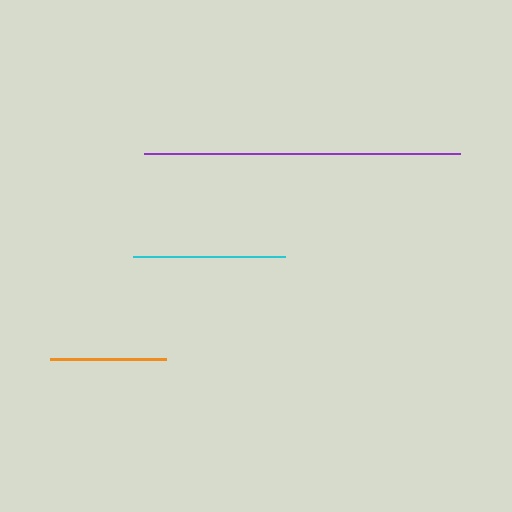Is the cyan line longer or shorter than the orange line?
The cyan line is longer than the orange line.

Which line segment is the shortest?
The orange line is the shortest at approximately 116 pixels.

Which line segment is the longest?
The purple line is the longest at approximately 316 pixels.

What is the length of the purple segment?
The purple segment is approximately 316 pixels long.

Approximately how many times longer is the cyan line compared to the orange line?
The cyan line is approximately 1.3 times the length of the orange line.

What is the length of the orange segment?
The orange segment is approximately 116 pixels long.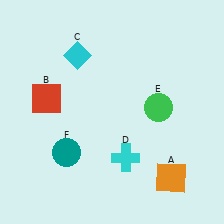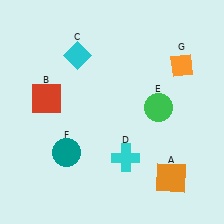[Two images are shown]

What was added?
An orange diamond (G) was added in Image 2.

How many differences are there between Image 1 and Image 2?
There is 1 difference between the two images.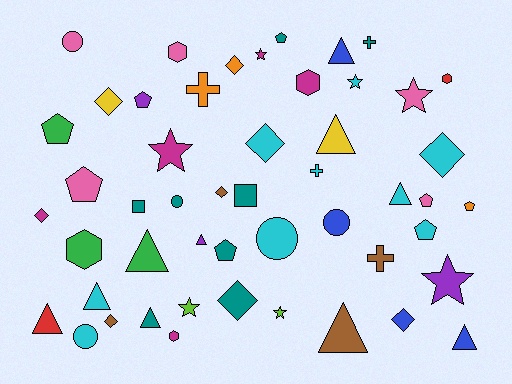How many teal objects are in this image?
There are 8 teal objects.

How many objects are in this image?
There are 50 objects.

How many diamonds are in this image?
There are 9 diamonds.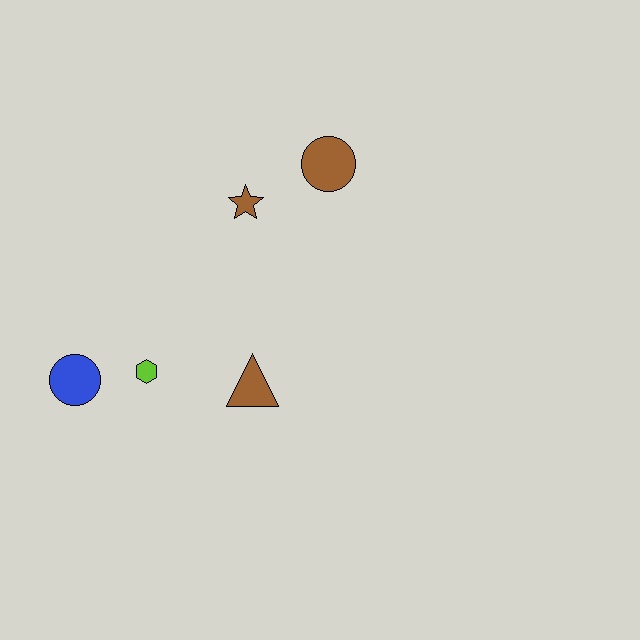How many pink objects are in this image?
There are no pink objects.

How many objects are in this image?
There are 5 objects.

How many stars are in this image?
There is 1 star.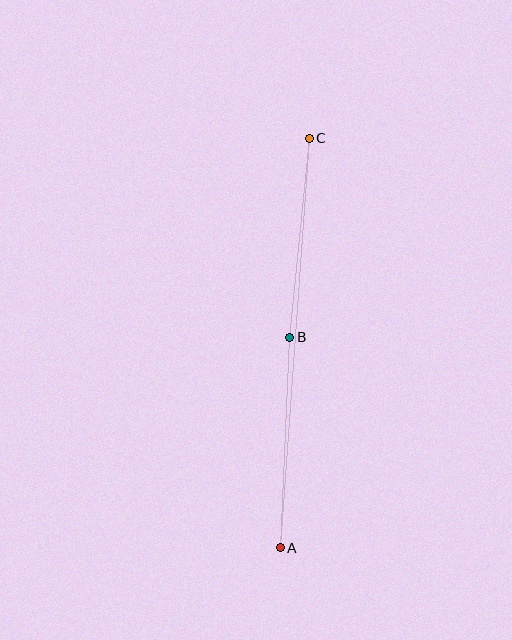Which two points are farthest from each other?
Points A and C are farthest from each other.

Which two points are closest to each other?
Points B and C are closest to each other.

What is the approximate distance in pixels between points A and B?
The distance between A and B is approximately 210 pixels.